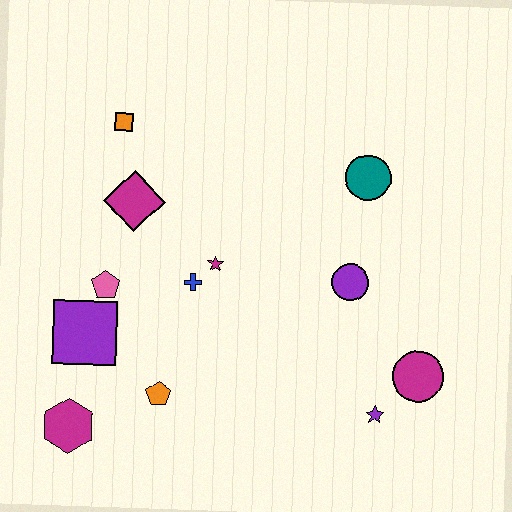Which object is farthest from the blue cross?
The magenta circle is farthest from the blue cross.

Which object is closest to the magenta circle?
The purple star is closest to the magenta circle.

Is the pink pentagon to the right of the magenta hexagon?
Yes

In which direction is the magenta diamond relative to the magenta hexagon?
The magenta diamond is above the magenta hexagon.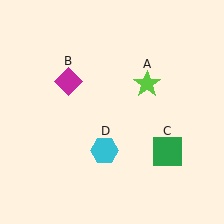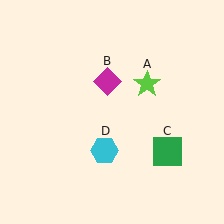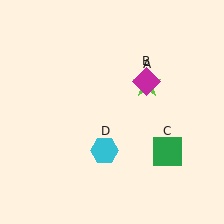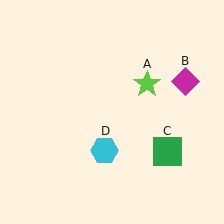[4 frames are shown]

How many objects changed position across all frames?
1 object changed position: magenta diamond (object B).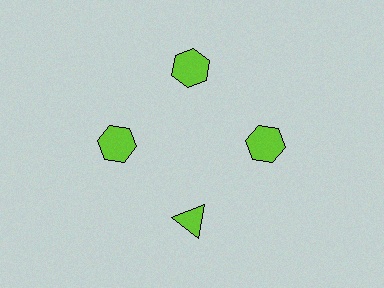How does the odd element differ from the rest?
It has a different shape: triangle instead of hexagon.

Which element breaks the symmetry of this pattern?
The lime triangle at roughly the 6 o'clock position breaks the symmetry. All other shapes are lime hexagons.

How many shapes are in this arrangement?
There are 4 shapes arranged in a ring pattern.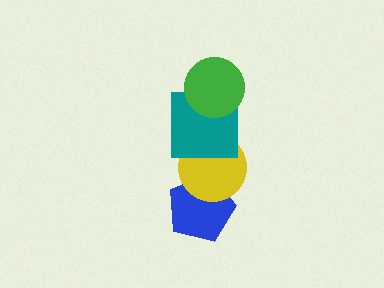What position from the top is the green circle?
The green circle is 1st from the top.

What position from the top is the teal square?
The teal square is 2nd from the top.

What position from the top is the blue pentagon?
The blue pentagon is 4th from the top.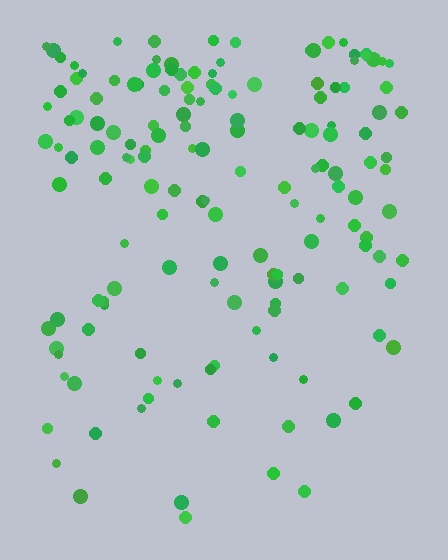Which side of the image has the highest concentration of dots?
The top.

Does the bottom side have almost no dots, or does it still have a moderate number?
Still a moderate number, just noticeably fewer than the top.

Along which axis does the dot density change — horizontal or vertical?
Vertical.